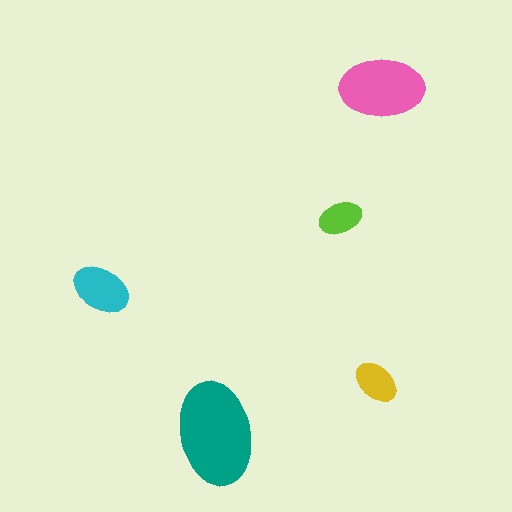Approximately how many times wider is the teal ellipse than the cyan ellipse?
About 2 times wider.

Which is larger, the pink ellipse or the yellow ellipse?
The pink one.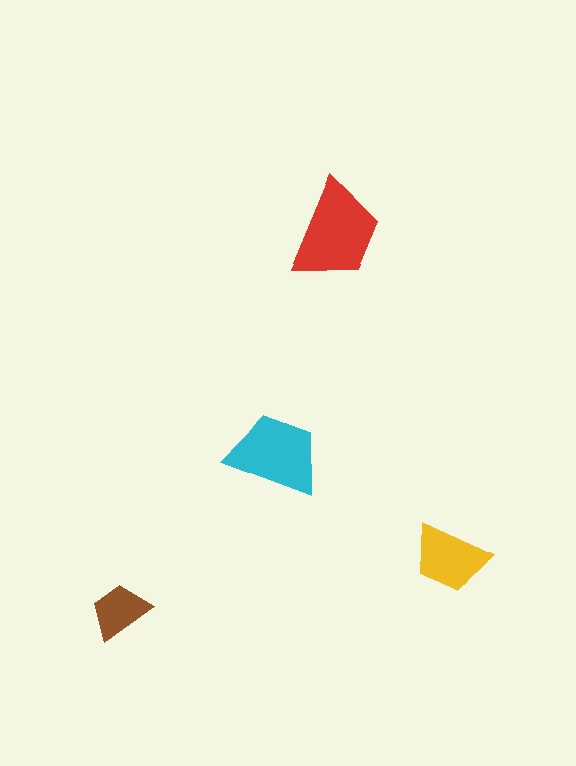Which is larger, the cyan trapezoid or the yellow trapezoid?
The cyan one.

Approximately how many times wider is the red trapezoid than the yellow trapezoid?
About 1.5 times wider.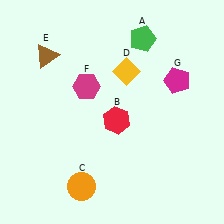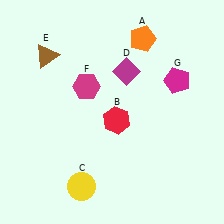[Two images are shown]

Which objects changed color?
A changed from green to orange. C changed from orange to yellow. D changed from yellow to magenta.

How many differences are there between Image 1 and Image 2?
There are 3 differences between the two images.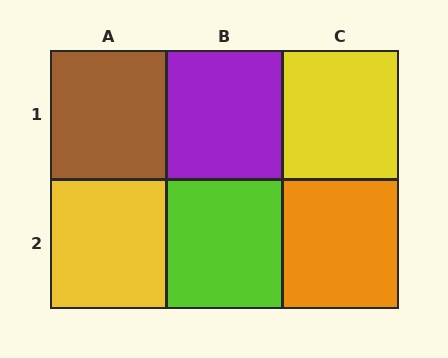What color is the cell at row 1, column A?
Brown.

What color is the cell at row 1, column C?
Yellow.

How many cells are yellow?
2 cells are yellow.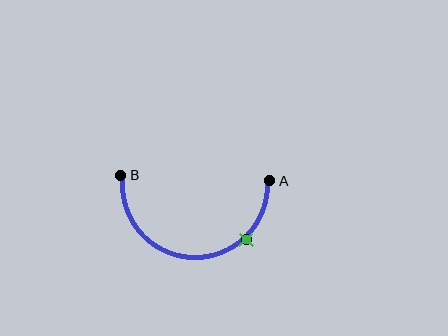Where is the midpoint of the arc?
The arc midpoint is the point on the curve farthest from the straight line joining A and B. It sits below that line.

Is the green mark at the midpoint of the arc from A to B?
No. The green mark lies on the arc but is closer to endpoint A. The arc midpoint would be at the point on the curve equidistant along the arc from both A and B.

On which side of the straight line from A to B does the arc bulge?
The arc bulges below the straight line connecting A and B.